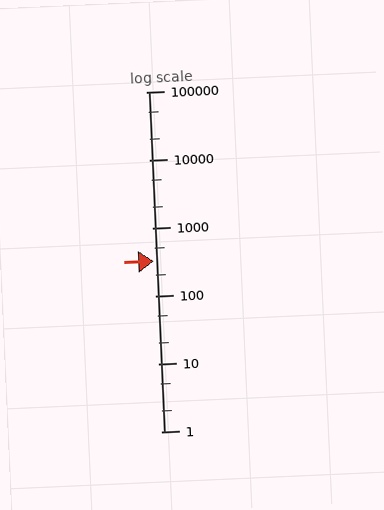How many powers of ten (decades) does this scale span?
The scale spans 5 decades, from 1 to 100000.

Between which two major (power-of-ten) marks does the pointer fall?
The pointer is between 100 and 1000.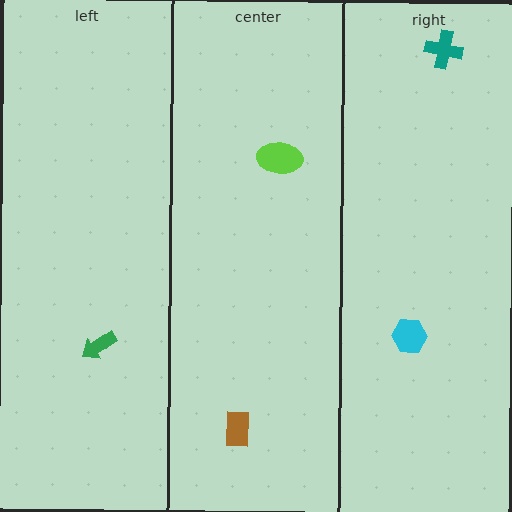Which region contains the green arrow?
The left region.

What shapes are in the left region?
The green arrow.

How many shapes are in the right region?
2.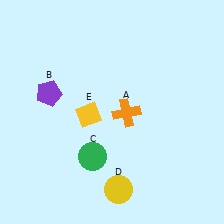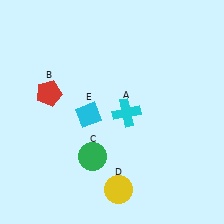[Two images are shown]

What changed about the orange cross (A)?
In Image 1, A is orange. In Image 2, it changed to cyan.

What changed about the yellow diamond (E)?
In Image 1, E is yellow. In Image 2, it changed to cyan.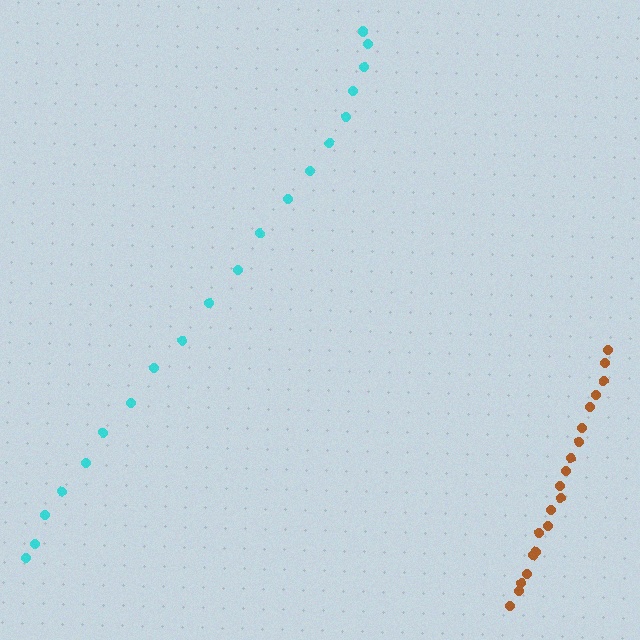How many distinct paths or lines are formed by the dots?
There are 2 distinct paths.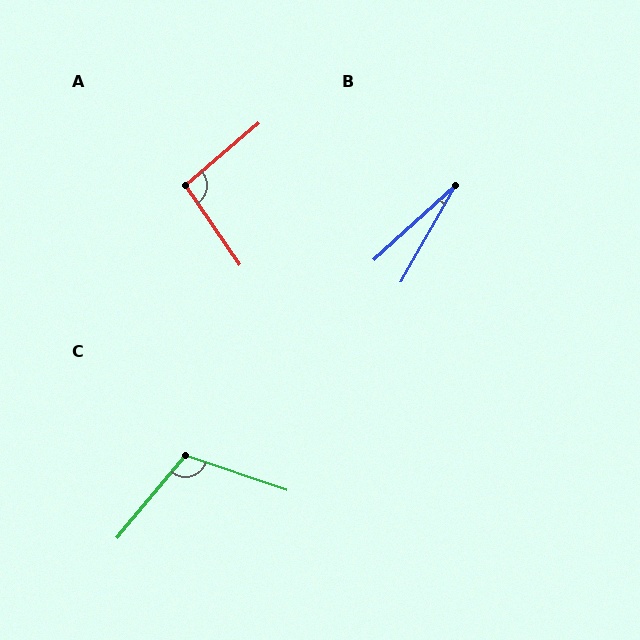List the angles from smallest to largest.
B (18°), A (96°), C (111°).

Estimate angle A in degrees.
Approximately 96 degrees.